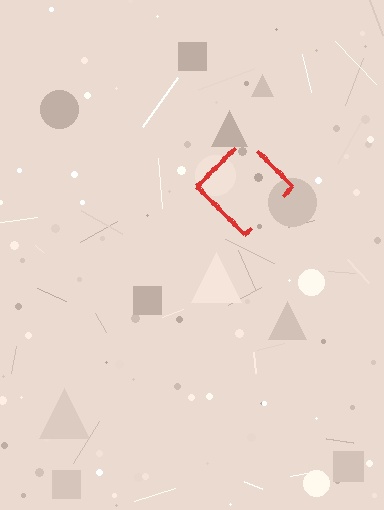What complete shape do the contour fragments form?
The contour fragments form a diamond.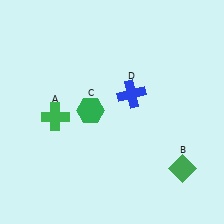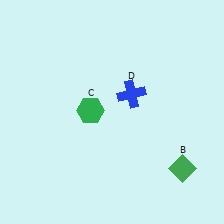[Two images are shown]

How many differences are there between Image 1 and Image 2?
There is 1 difference between the two images.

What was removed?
The green cross (A) was removed in Image 2.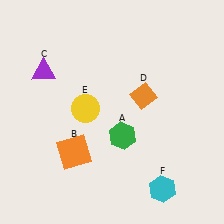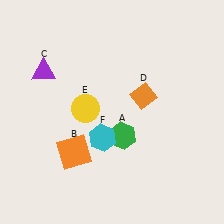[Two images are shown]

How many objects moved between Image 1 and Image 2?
1 object moved between the two images.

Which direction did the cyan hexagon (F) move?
The cyan hexagon (F) moved left.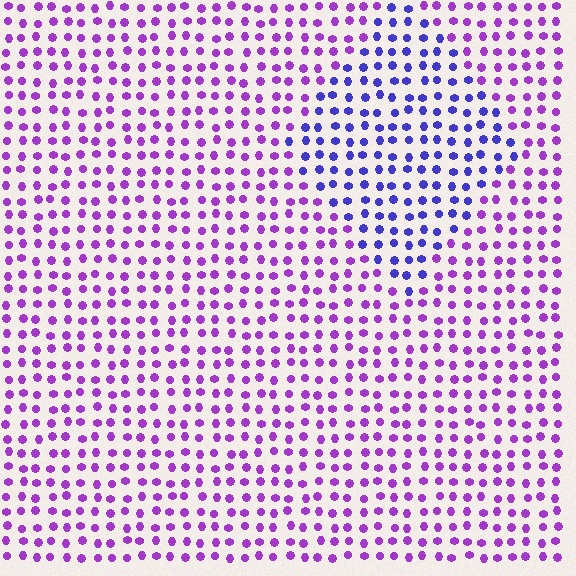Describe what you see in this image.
The image is filled with small purple elements in a uniform arrangement. A diamond-shaped region is visible where the elements are tinted to a slightly different hue, forming a subtle color boundary.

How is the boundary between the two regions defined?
The boundary is defined purely by a slight shift in hue (about 40 degrees). Spacing, size, and orientation are identical on both sides.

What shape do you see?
I see a diamond.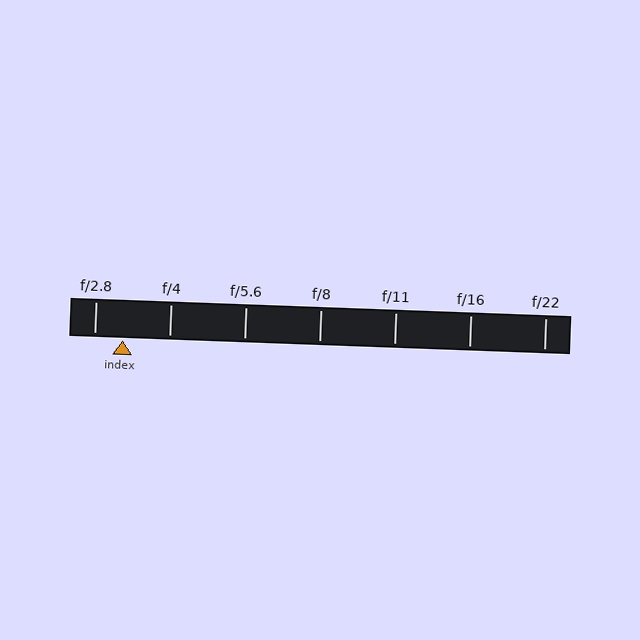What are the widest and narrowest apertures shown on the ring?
The widest aperture shown is f/2.8 and the narrowest is f/22.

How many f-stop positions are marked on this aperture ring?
There are 7 f-stop positions marked.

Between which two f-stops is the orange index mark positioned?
The index mark is between f/2.8 and f/4.